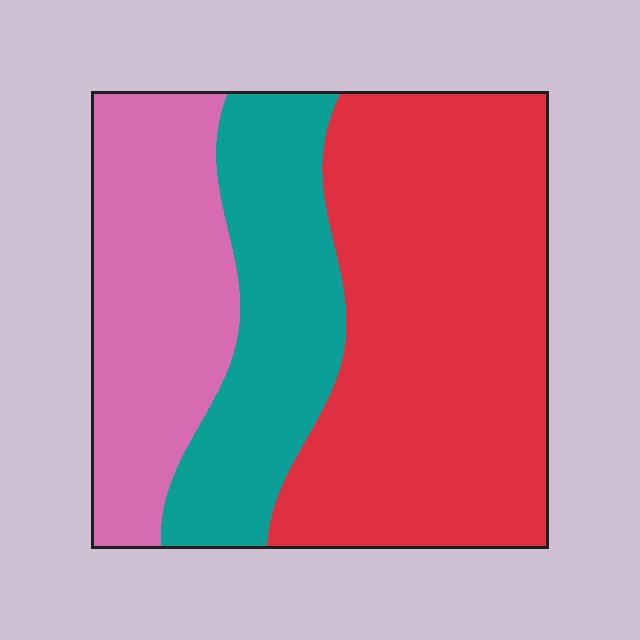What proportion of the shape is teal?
Teal takes up about one quarter (1/4) of the shape.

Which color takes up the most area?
Red, at roughly 50%.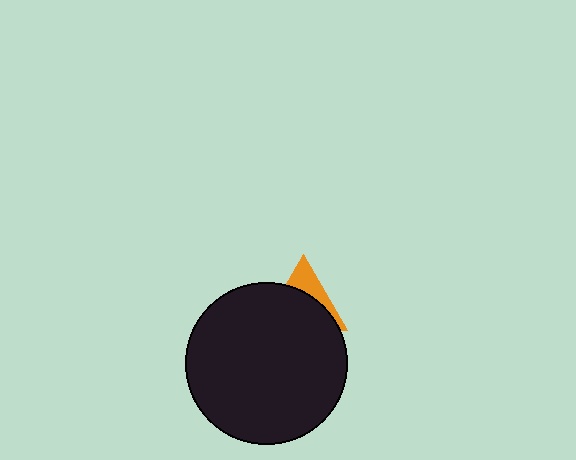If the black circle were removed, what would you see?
You would see the complete orange triangle.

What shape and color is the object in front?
The object in front is a black circle.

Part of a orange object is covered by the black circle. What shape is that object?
It is a triangle.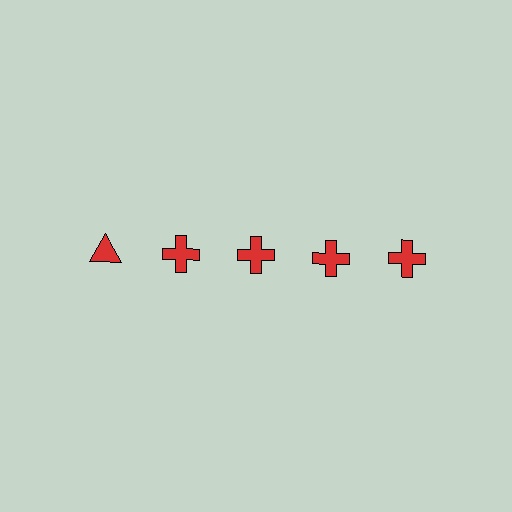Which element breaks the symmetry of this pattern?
The red triangle in the top row, leftmost column breaks the symmetry. All other shapes are red crosses.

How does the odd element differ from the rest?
It has a different shape: triangle instead of cross.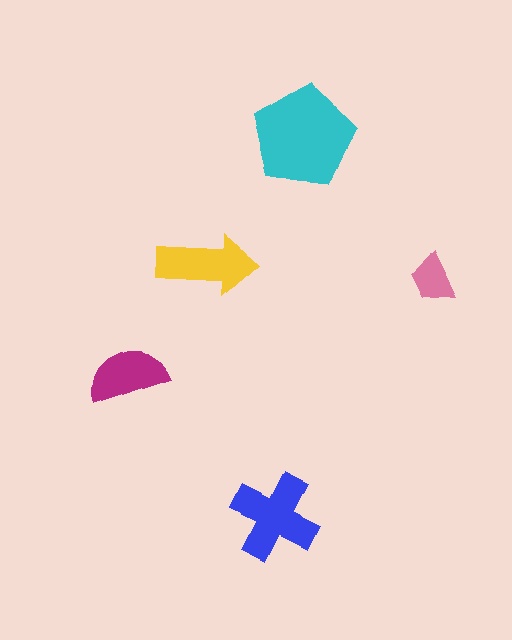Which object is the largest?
The cyan pentagon.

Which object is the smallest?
The pink trapezoid.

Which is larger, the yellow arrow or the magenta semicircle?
The yellow arrow.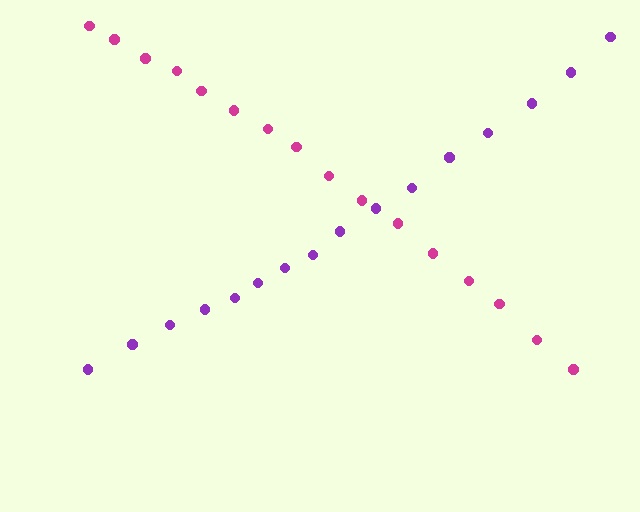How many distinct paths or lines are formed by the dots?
There are 2 distinct paths.